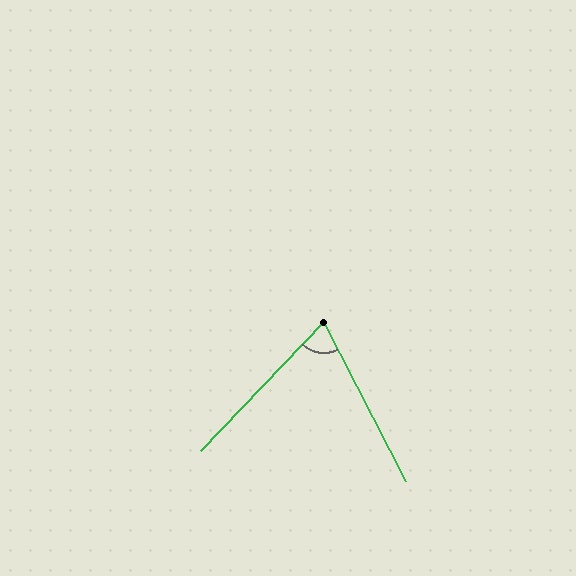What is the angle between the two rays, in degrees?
Approximately 71 degrees.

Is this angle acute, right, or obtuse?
It is acute.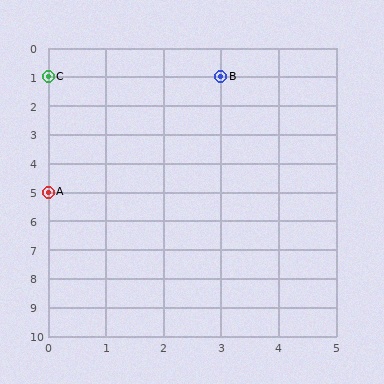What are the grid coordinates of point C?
Point C is at grid coordinates (0, 1).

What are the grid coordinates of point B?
Point B is at grid coordinates (3, 1).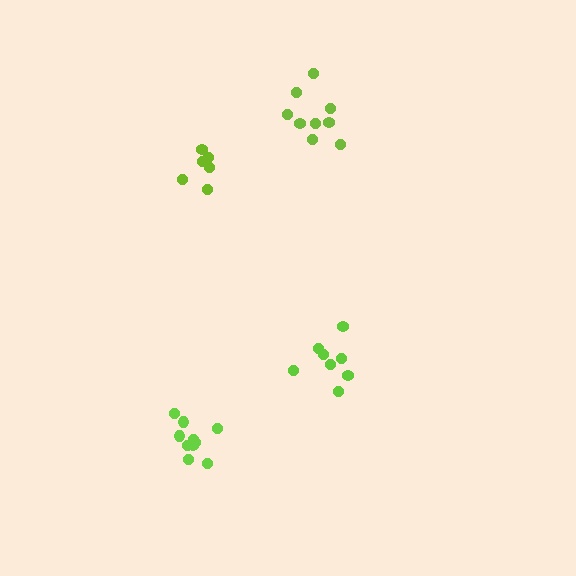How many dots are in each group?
Group 1: 6 dots, Group 2: 8 dots, Group 3: 9 dots, Group 4: 10 dots (33 total).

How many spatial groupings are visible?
There are 4 spatial groupings.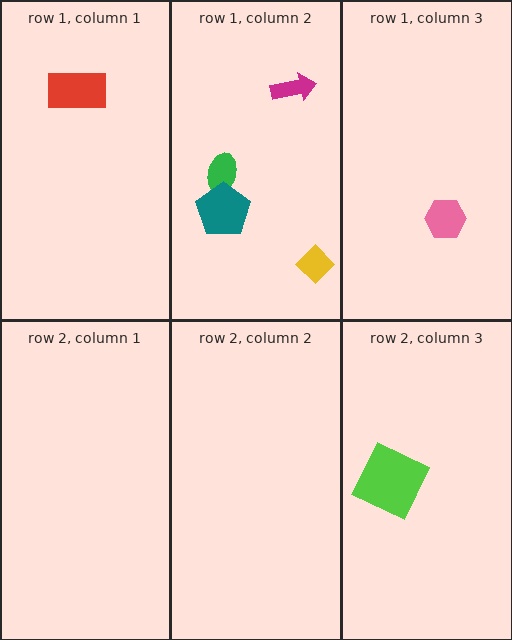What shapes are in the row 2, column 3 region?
The lime square.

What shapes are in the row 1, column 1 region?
The red rectangle.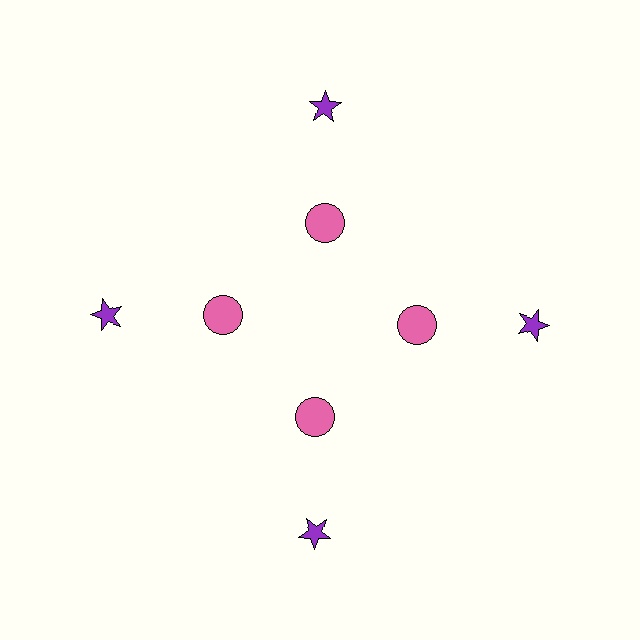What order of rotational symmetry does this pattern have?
This pattern has 4-fold rotational symmetry.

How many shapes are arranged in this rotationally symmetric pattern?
There are 8 shapes, arranged in 4 groups of 2.